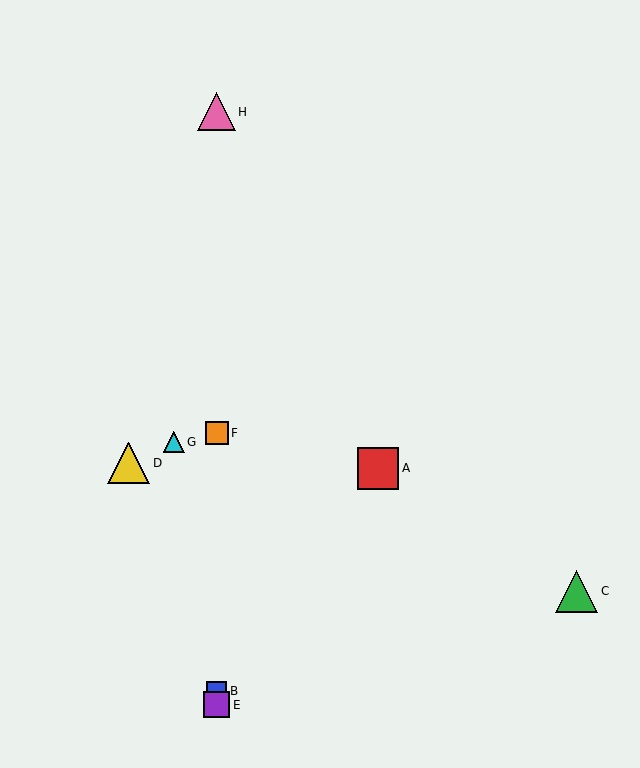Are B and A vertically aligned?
No, B is at x≈217 and A is at x≈378.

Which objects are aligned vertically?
Objects B, E, F, H are aligned vertically.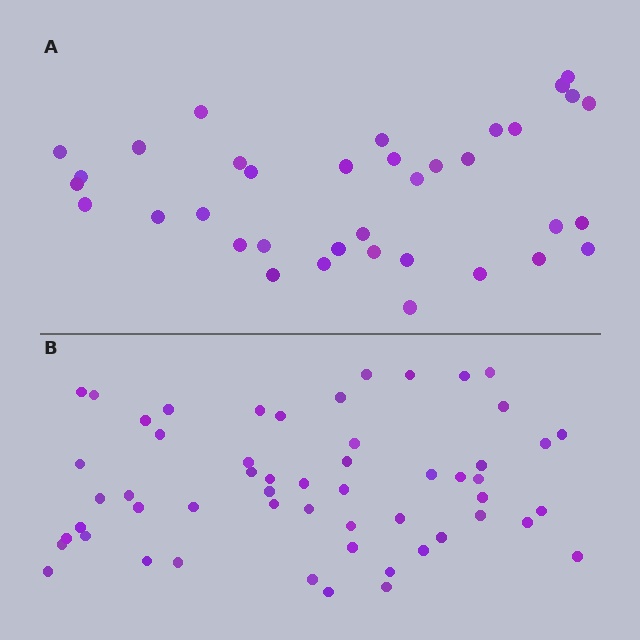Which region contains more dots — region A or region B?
Region B (the bottom region) has more dots.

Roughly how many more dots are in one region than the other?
Region B has approximately 20 more dots than region A.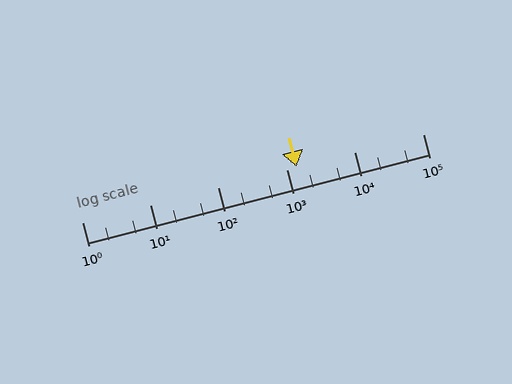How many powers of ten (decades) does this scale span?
The scale spans 5 decades, from 1 to 100000.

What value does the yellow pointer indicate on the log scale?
The pointer indicates approximately 1400.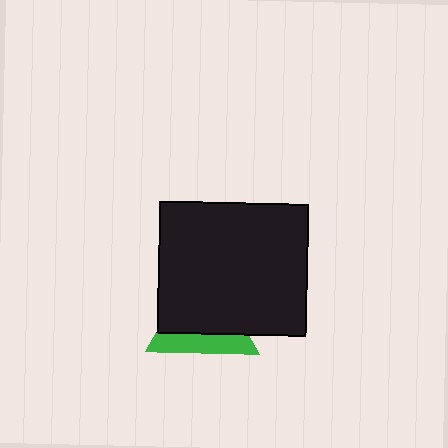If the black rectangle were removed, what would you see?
You would see the complete green triangle.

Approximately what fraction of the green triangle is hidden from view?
Roughly 67% of the green triangle is hidden behind the black rectangle.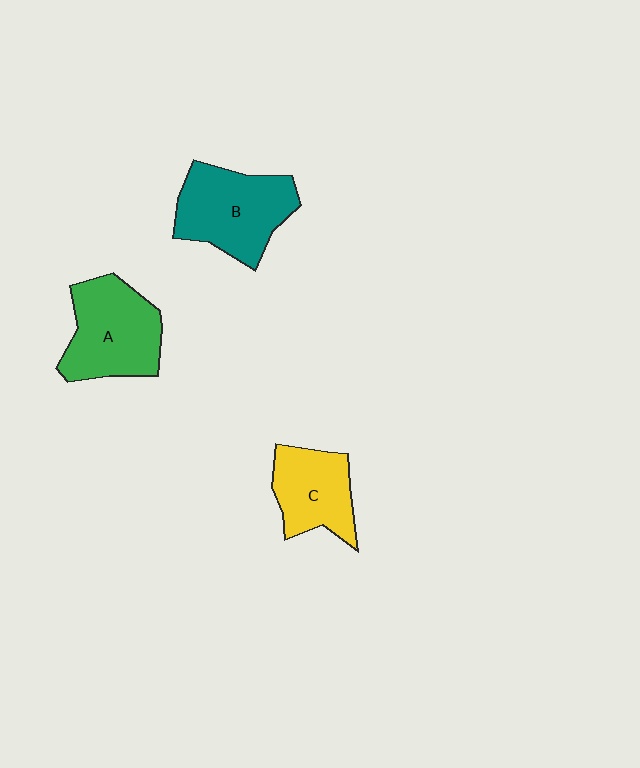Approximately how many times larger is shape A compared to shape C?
Approximately 1.3 times.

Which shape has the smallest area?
Shape C (yellow).